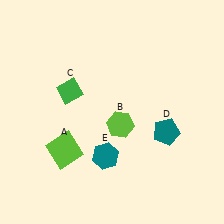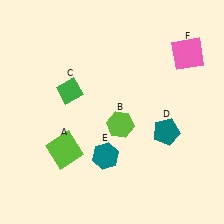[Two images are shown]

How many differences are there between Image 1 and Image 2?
There is 1 difference between the two images.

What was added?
A pink square (F) was added in Image 2.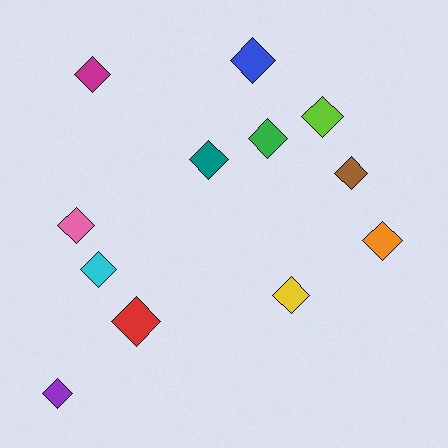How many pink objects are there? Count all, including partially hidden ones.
There is 1 pink object.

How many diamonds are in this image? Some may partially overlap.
There are 12 diamonds.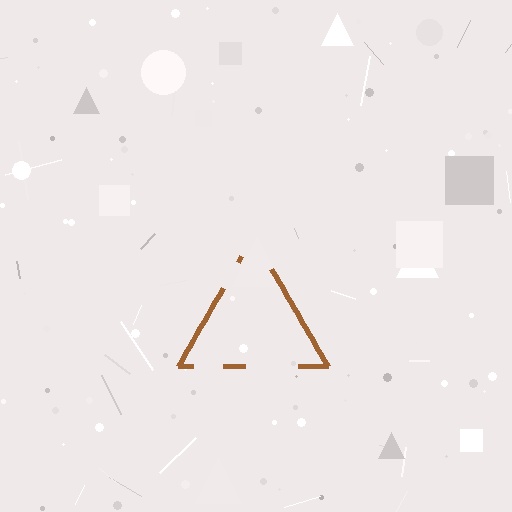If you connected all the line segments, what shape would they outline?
They would outline a triangle.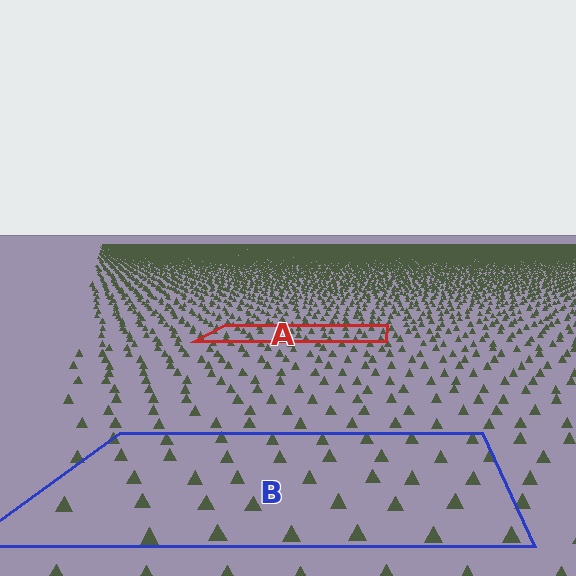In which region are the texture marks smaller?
The texture marks are smaller in region A, because it is farther away.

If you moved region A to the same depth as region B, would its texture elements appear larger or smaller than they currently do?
They would appear larger. At a closer depth, the same texture elements are projected at a bigger on-screen size.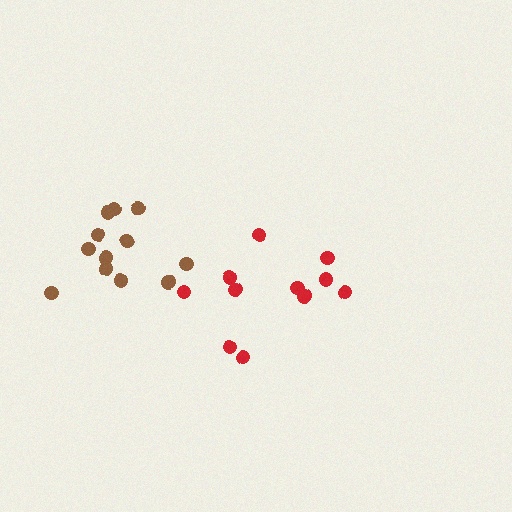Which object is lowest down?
The red cluster is bottommost.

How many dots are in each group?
Group 1: 12 dots, Group 2: 11 dots (23 total).